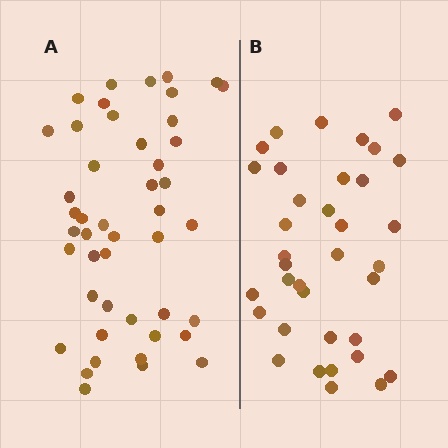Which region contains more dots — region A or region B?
Region A (the left region) has more dots.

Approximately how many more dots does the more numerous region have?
Region A has roughly 10 or so more dots than region B.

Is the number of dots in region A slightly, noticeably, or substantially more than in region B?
Region A has noticeably more, but not dramatically so. The ratio is roughly 1.3 to 1.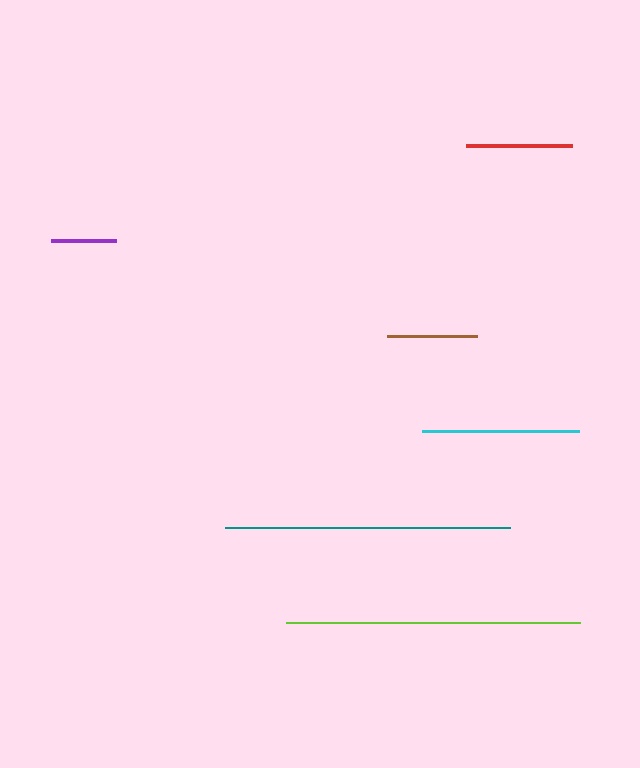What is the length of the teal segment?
The teal segment is approximately 285 pixels long.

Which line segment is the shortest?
The purple line is the shortest at approximately 64 pixels.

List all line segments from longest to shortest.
From longest to shortest: lime, teal, cyan, red, brown, purple.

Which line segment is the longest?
The lime line is the longest at approximately 294 pixels.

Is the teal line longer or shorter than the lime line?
The lime line is longer than the teal line.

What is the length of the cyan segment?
The cyan segment is approximately 157 pixels long.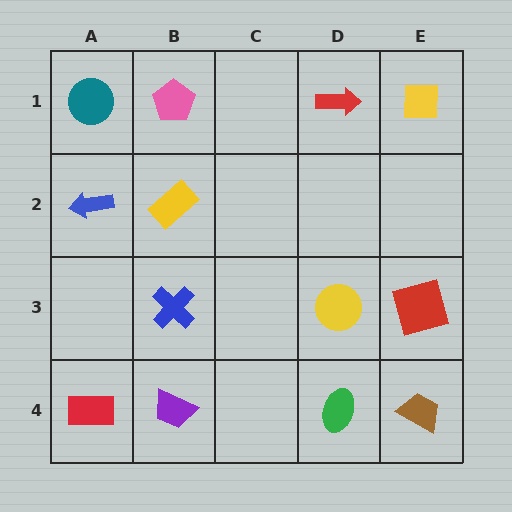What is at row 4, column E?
A brown trapezoid.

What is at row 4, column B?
A purple trapezoid.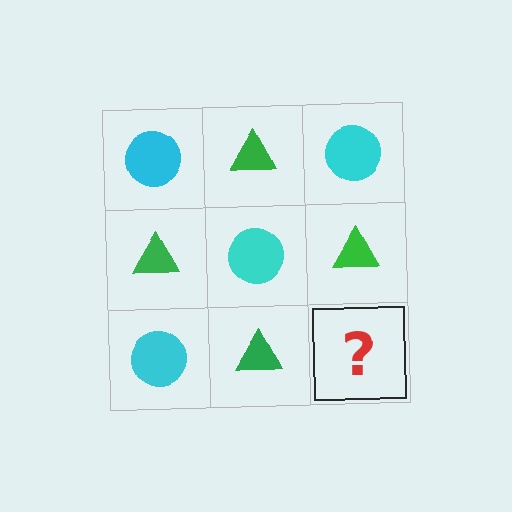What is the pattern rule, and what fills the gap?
The rule is that it alternates cyan circle and green triangle in a checkerboard pattern. The gap should be filled with a cyan circle.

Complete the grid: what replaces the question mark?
The question mark should be replaced with a cyan circle.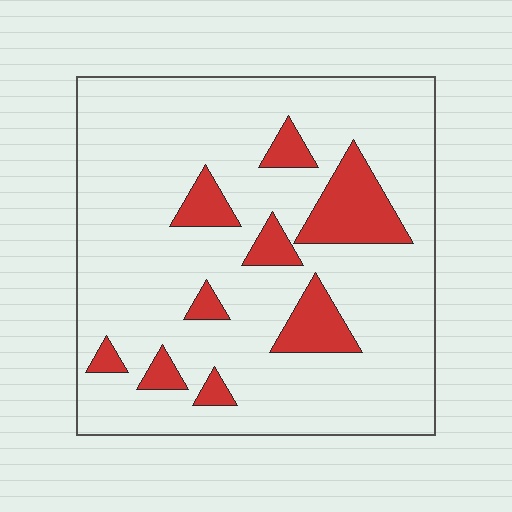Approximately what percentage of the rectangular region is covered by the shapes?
Approximately 15%.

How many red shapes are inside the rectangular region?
9.